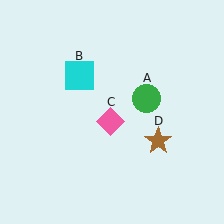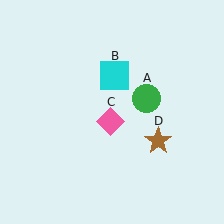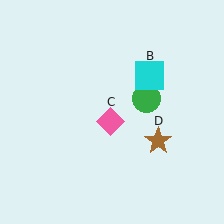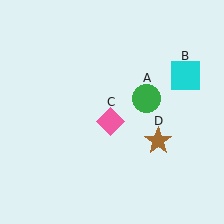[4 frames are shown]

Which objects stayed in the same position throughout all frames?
Green circle (object A) and pink diamond (object C) and brown star (object D) remained stationary.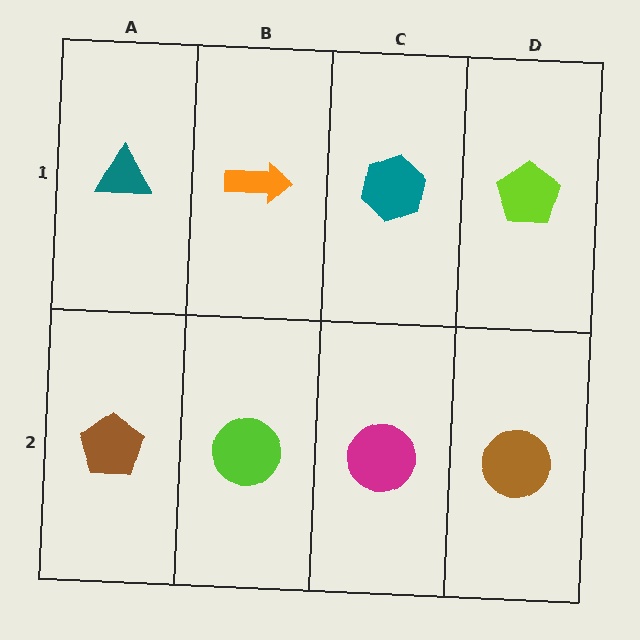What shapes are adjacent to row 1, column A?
A brown pentagon (row 2, column A), an orange arrow (row 1, column B).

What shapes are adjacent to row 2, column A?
A teal triangle (row 1, column A), a lime circle (row 2, column B).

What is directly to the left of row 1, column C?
An orange arrow.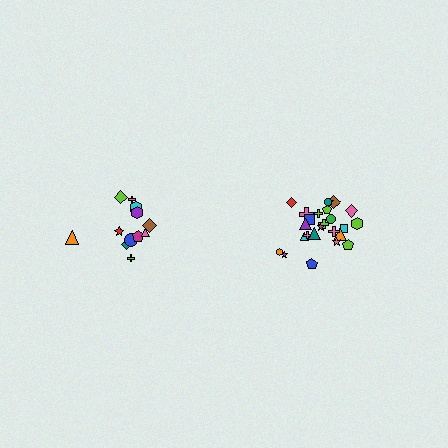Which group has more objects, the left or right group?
The right group.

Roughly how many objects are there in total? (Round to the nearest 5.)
Roughly 35 objects in total.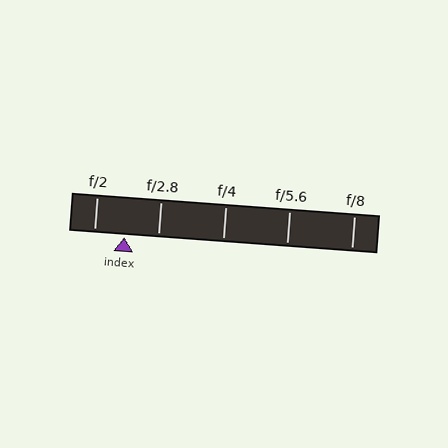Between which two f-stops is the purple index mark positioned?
The index mark is between f/2 and f/2.8.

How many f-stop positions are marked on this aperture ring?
There are 5 f-stop positions marked.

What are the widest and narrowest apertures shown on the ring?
The widest aperture shown is f/2 and the narrowest is f/8.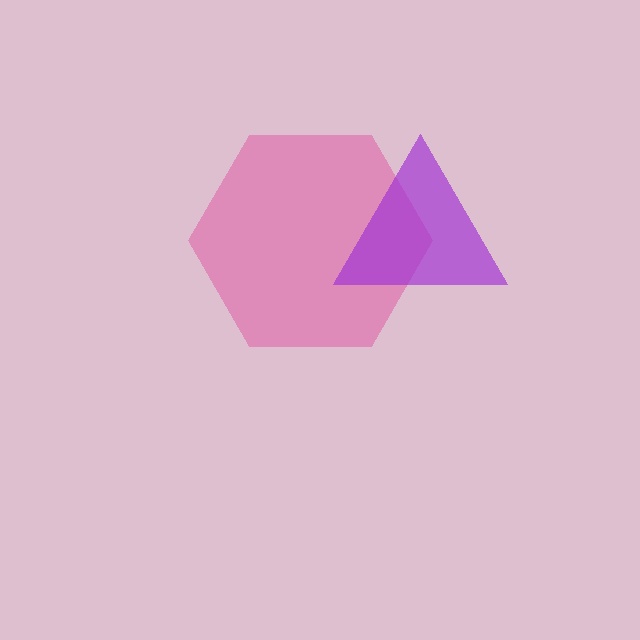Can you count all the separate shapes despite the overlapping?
Yes, there are 2 separate shapes.